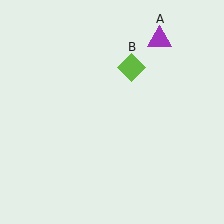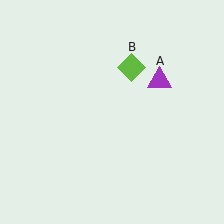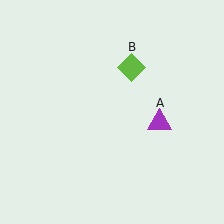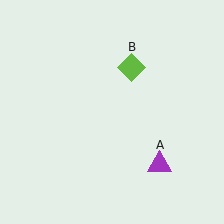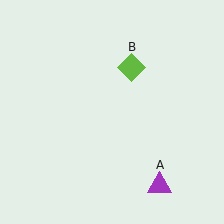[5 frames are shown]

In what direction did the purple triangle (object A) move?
The purple triangle (object A) moved down.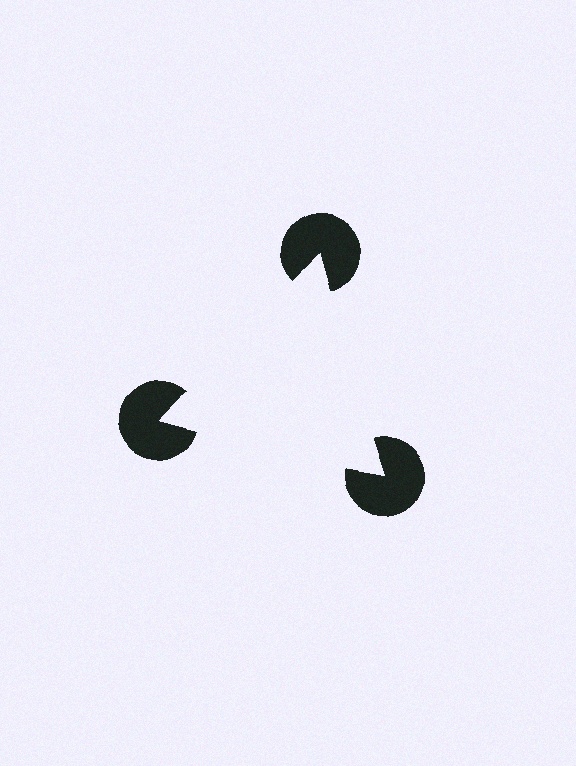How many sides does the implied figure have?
3 sides.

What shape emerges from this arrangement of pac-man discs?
An illusory triangle — its edges are inferred from the aligned wedge cuts in the pac-man discs, not physically drawn.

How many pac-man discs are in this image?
There are 3 — one at each vertex of the illusory triangle.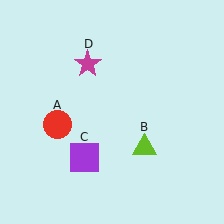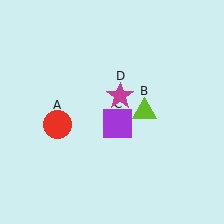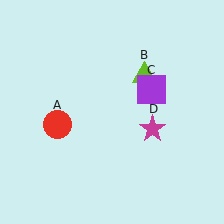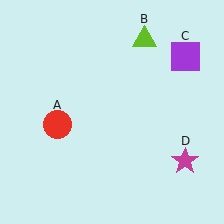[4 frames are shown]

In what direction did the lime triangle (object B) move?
The lime triangle (object B) moved up.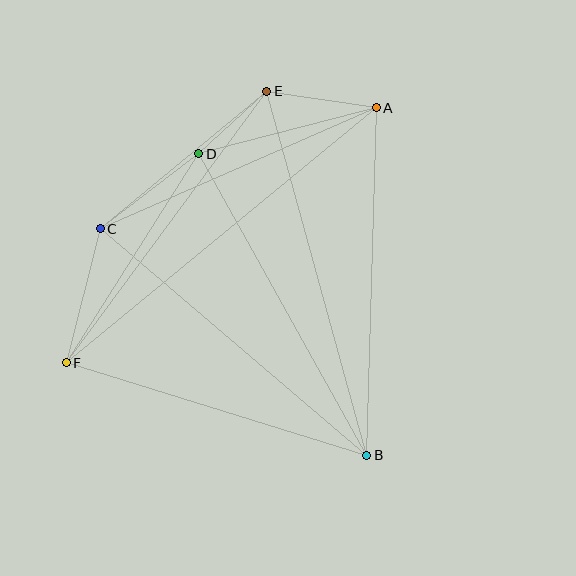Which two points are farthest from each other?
Points A and F are farthest from each other.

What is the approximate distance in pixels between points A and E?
The distance between A and E is approximately 110 pixels.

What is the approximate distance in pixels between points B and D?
The distance between B and D is approximately 345 pixels.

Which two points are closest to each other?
Points D and E are closest to each other.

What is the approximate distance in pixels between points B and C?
The distance between B and C is approximately 350 pixels.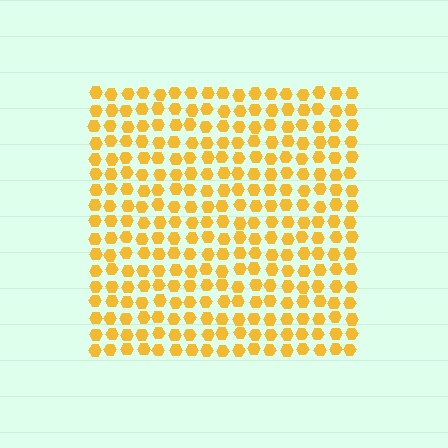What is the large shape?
The large shape is a square.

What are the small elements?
The small elements are hexagons.